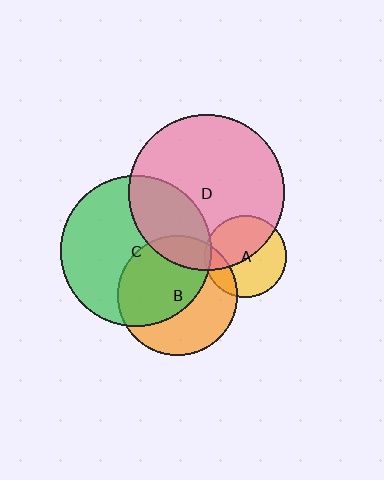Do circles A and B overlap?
Yes.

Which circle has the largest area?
Circle D (pink).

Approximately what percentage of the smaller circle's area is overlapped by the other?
Approximately 20%.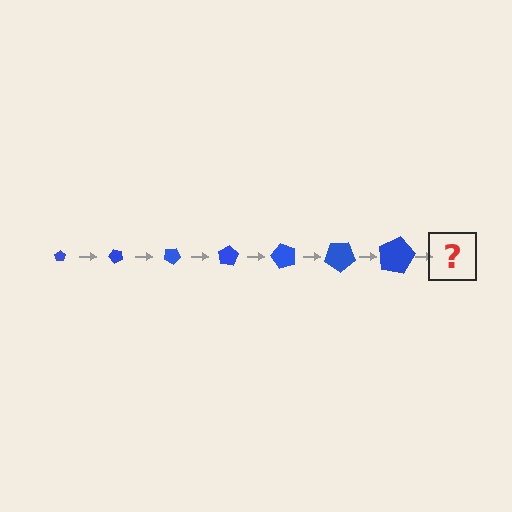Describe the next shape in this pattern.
It should be a pentagon, larger than the previous one and rotated 350 degrees from the start.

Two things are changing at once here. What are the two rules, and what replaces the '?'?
The two rules are that the pentagon grows larger each step and it rotates 50 degrees each step. The '?' should be a pentagon, larger than the previous one and rotated 350 degrees from the start.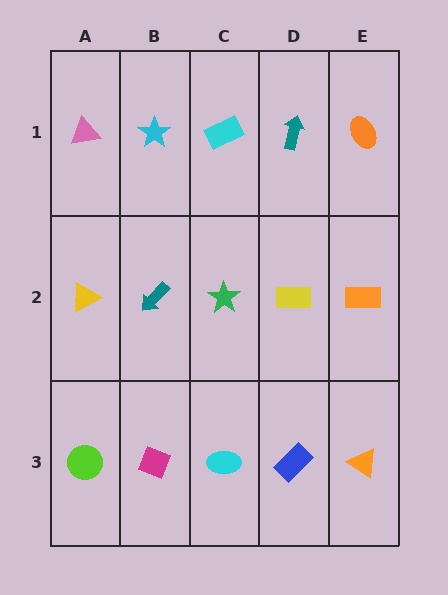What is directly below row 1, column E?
An orange rectangle.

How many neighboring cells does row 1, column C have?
3.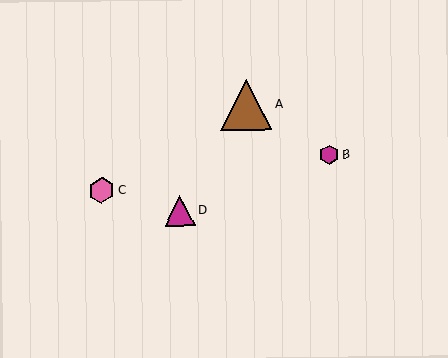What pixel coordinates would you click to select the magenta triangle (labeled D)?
Click at (180, 210) to select the magenta triangle D.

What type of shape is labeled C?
Shape C is a pink hexagon.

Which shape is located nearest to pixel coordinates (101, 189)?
The pink hexagon (labeled C) at (102, 190) is nearest to that location.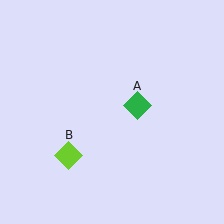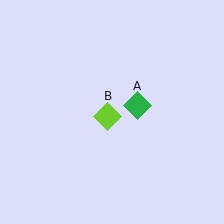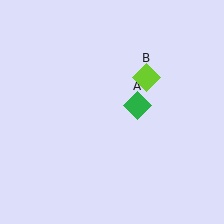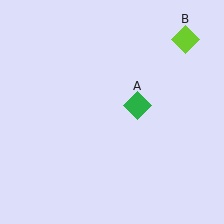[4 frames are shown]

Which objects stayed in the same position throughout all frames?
Green diamond (object A) remained stationary.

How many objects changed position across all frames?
1 object changed position: lime diamond (object B).